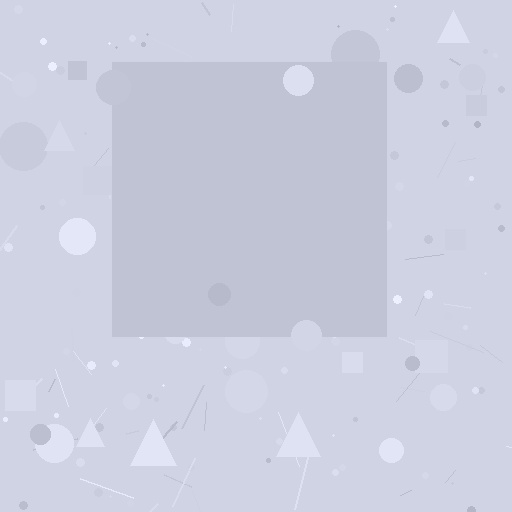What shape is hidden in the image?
A square is hidden in the image.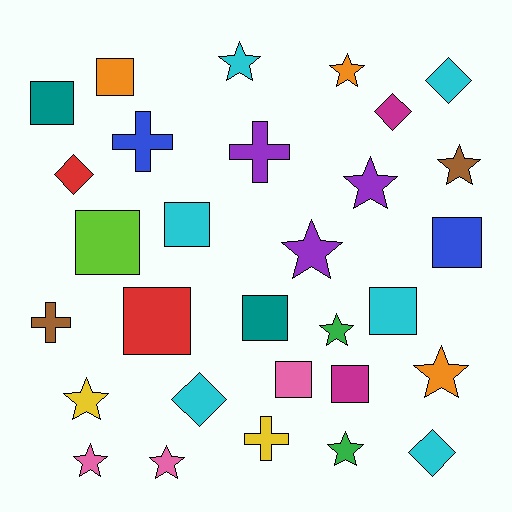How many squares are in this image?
There are 10 squares.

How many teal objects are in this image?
There are 2 teal objects.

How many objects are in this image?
There are 30 objects.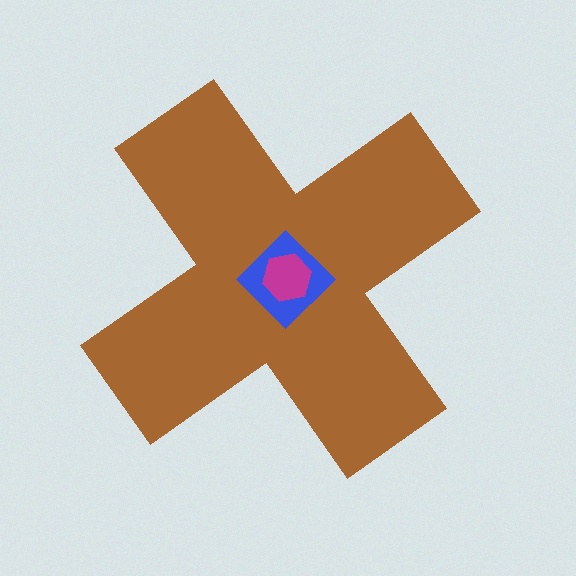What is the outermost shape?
The brown cross.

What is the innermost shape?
The magenta hexagon.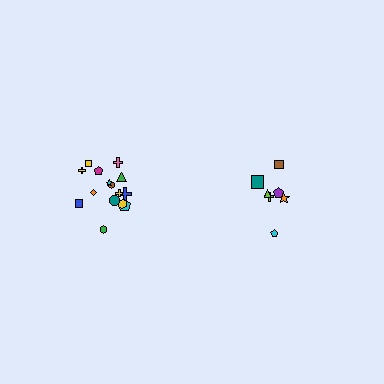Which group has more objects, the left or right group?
The left group.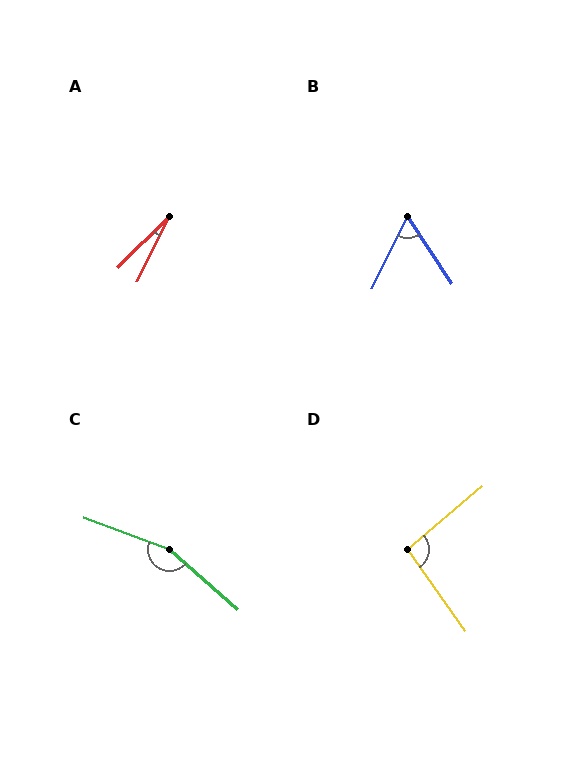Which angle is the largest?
C, at approximately 160 degrees.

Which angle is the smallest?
A, at approximately 19 degrees.